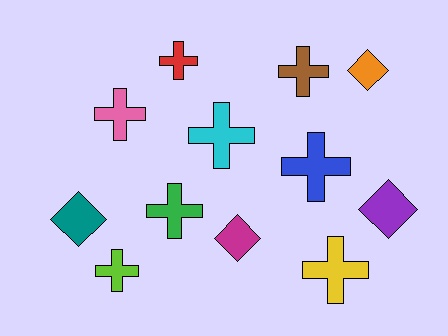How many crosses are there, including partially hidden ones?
There are 8 crosses.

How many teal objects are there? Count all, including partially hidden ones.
There is 1 teal object.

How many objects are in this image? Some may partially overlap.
There are 12 objects.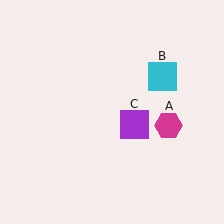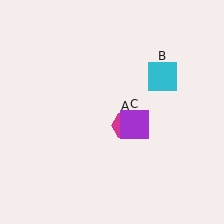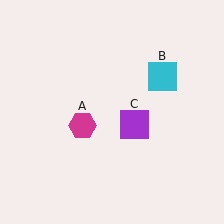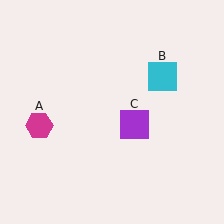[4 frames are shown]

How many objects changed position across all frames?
1 object changed position: magenta hexagon (object A).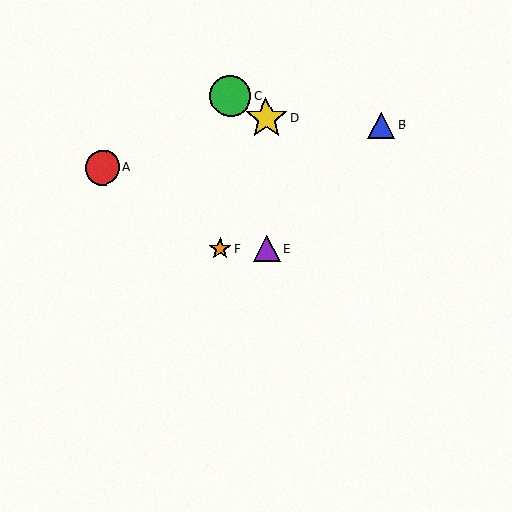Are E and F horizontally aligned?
Yes, both are at y≈248.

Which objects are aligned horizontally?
Objects E, F are aligned horizontally.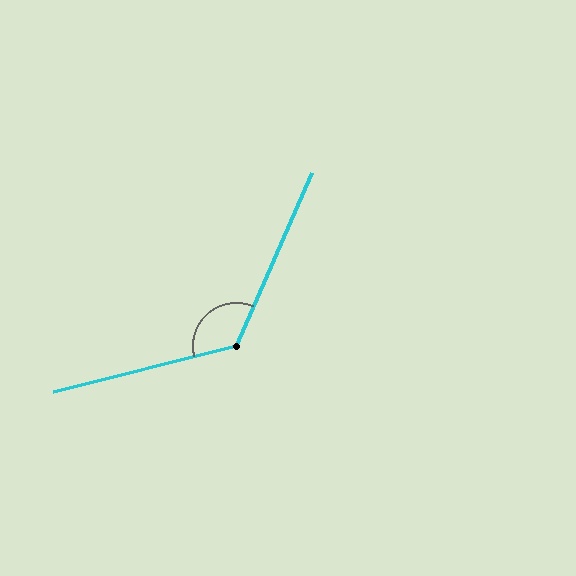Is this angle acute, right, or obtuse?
It is obtuse.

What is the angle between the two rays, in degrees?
Approximately 128 degrees.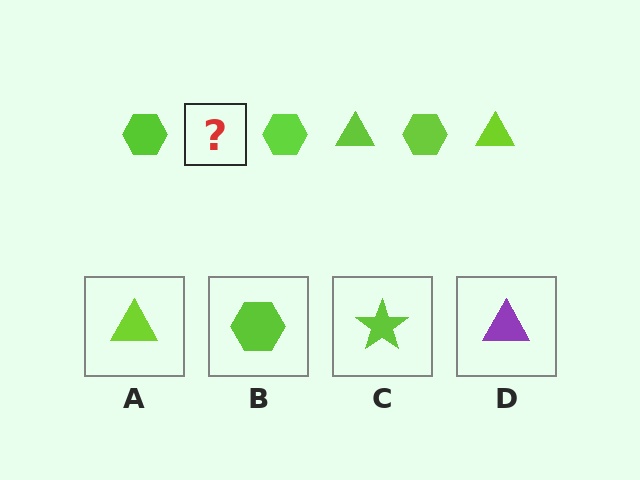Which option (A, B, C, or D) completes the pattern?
A.